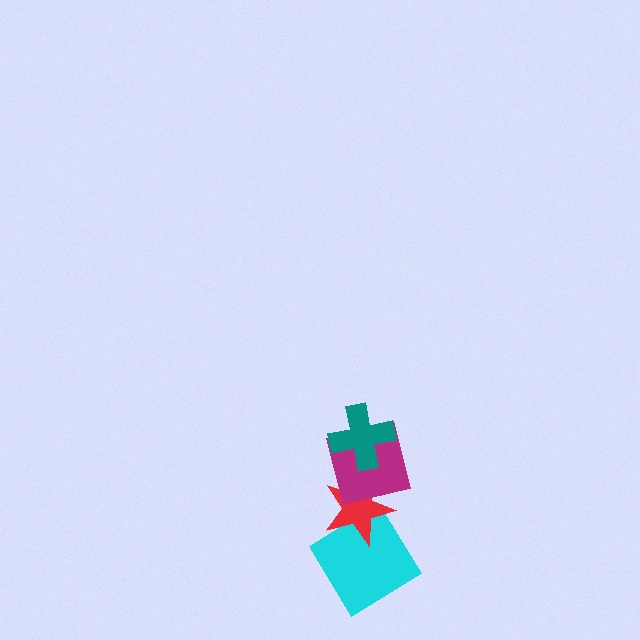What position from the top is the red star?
The red star is 3rd from the top.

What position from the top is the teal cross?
The teal cross is 1st from the top.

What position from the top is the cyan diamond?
The cyan diamond is 4th from the top.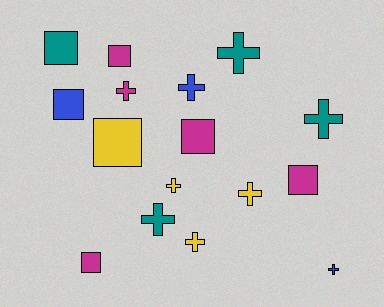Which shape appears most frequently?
Cross, with 9 objects.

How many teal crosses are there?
There are 3 teal crosses.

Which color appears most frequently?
Magenta, with 5 objects.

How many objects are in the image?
There are 16 objects.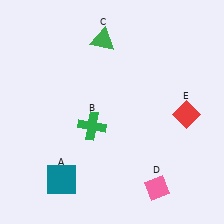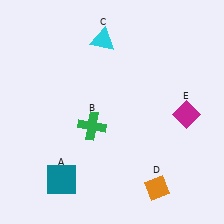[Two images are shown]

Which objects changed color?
C changed from green to cyan. D changed from pink to orange. E changed from red to magenta.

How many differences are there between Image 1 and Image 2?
There are 3 differences between the two images.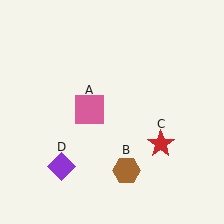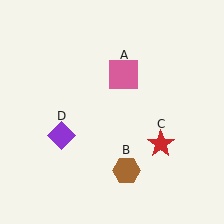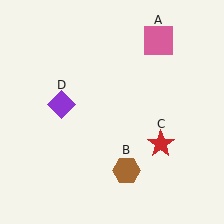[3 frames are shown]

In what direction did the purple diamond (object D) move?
The purple diamond (object D) moved up.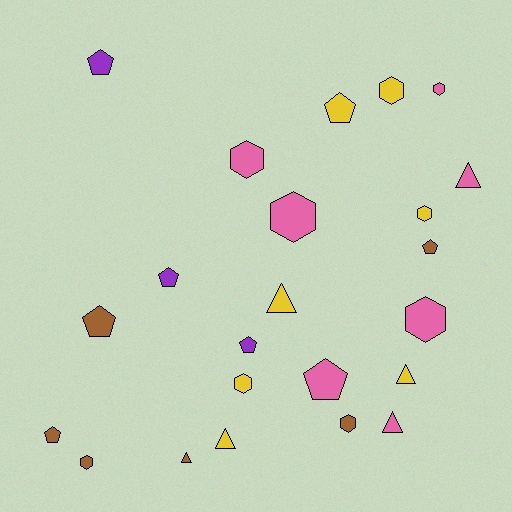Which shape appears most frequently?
Hexagon, with 9 objects.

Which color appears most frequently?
Pink, with 7 objects.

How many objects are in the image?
There are 23 objects.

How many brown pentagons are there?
There are 3 brown pentagons.